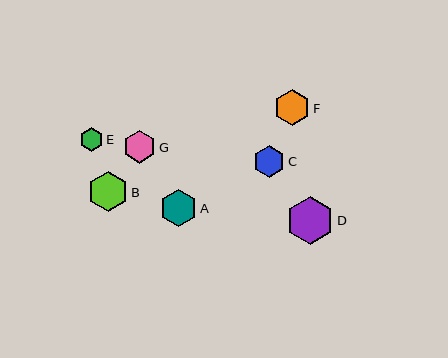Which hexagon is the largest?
Hexagon D is the largest with a size of approximately 48 pixels.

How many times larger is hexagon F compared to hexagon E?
Hexagon F is approximately 1.5 times the size of hexagon E.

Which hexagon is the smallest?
Hexagon E is the smallest with a size of approximately 23 pixels.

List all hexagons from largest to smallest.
From largest to smallest: D, B, A, F, G, C, E.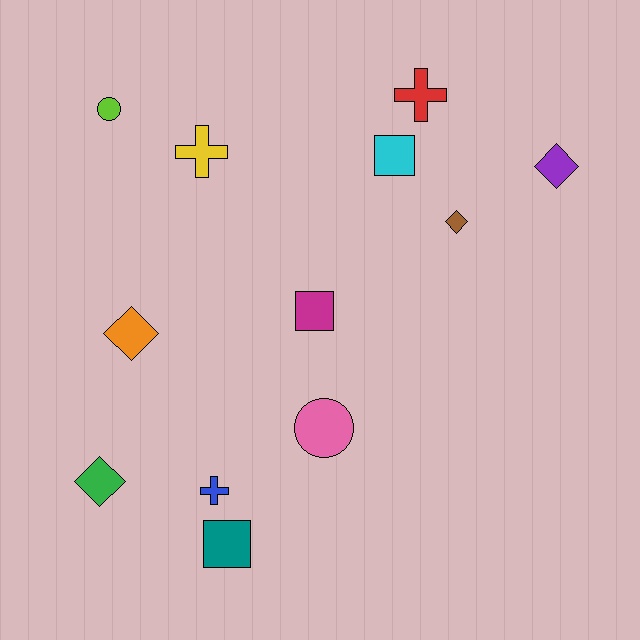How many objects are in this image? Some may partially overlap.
There are 12 objects.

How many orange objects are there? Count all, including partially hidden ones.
There is 1 orange object.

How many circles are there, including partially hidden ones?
There are 2 circles.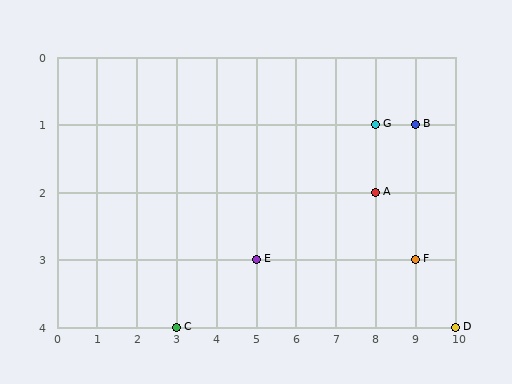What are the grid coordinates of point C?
Point C is at grid coordinates (3, 4).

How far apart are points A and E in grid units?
Points A and E are 3 columns and 1 row apart (about 3.2 grid units diagonally).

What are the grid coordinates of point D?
Point D is at grid coordinates (10, 4).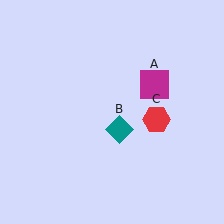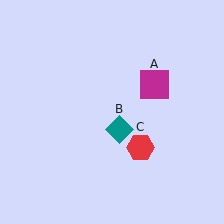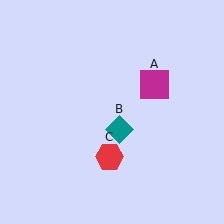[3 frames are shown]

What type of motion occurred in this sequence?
The red hexagon (object C) rotated clockwise around the center of the scene.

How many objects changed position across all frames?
1 object changed position: red hexagon (object C).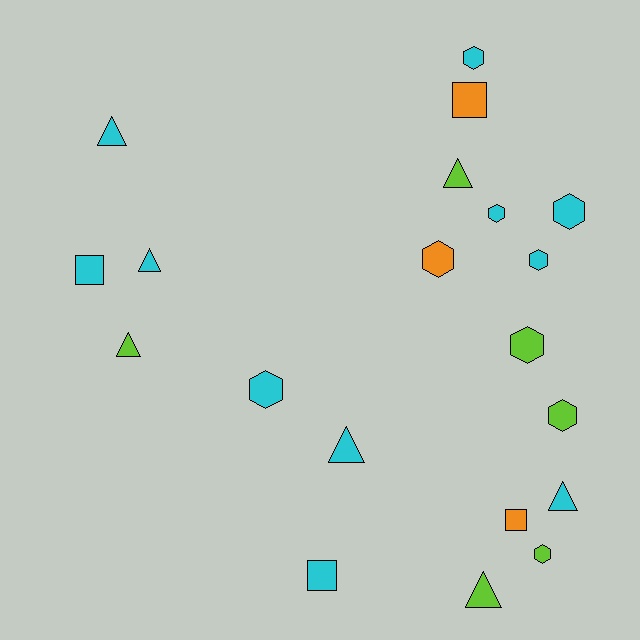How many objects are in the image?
There are 20 objects.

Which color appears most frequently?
Cyan, with 11 objects.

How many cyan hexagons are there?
There are 5 cyan hexagons.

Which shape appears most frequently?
Hexagon, with 9 objects.